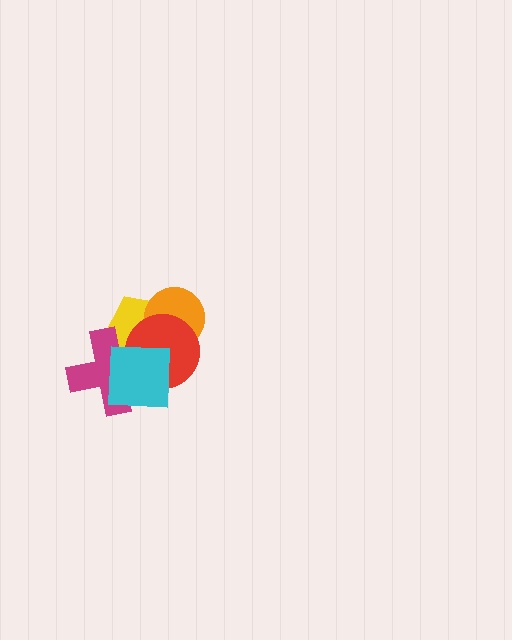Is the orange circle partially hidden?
Yes, it is partially covered by another shape.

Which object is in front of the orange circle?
The red circle is in front of the orange circle.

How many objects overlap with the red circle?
4 objects overlap with the red circle.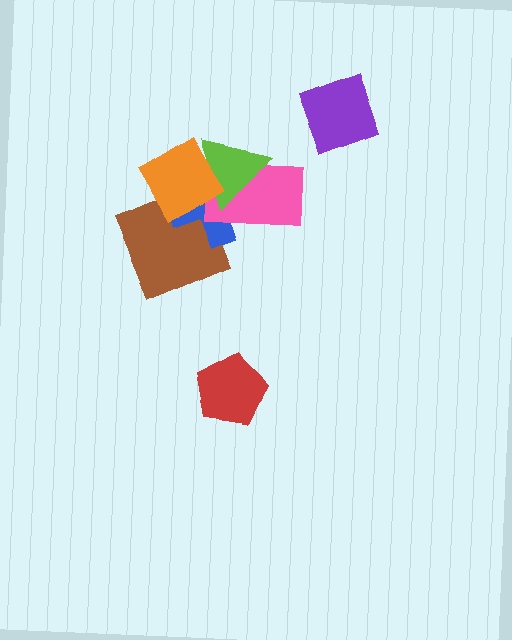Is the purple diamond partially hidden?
No, no other shape covers it.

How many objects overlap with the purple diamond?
0 objects overlap with the purple diamond.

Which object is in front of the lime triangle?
The orange diamond is in front of the lime triangle.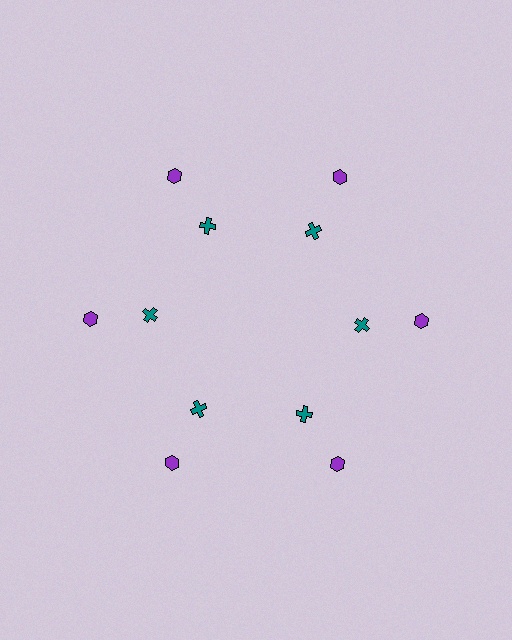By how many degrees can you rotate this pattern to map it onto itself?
The pattern maps onto itself every 60 degrees of rotation.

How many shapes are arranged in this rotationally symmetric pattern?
There are 12 shapes, arranged in 6 groups of 2.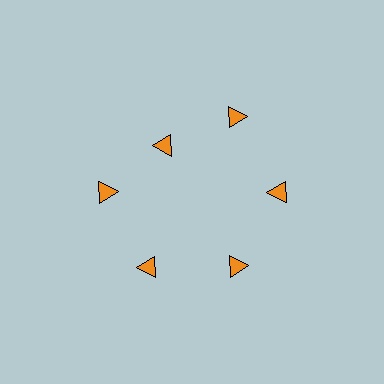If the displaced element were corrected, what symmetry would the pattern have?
It would have 6-fold rotational symmetry — the pattern would map onto itself every 60 degrees.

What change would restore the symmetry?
The symmetry would be restored by moving it outward, back onto the ring so that all 6 triangles sit at equal angles and equal distance from the center.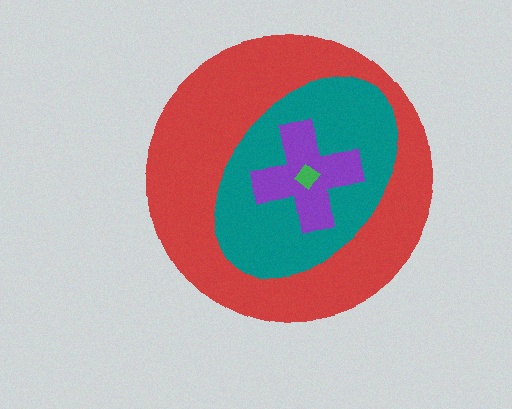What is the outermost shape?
The red circle.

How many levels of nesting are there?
4.